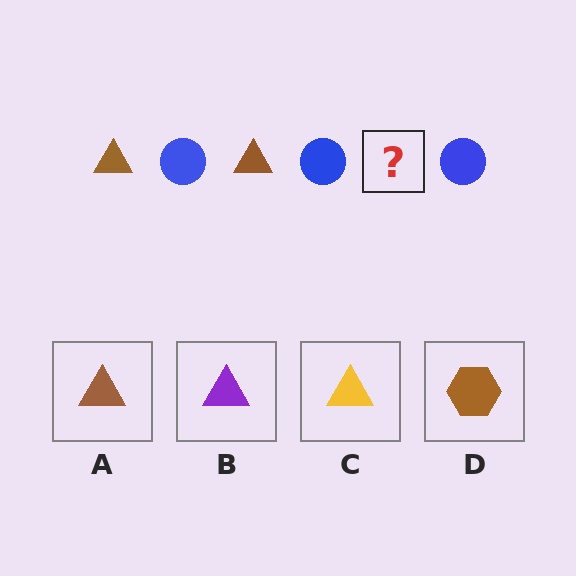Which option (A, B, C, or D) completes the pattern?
A.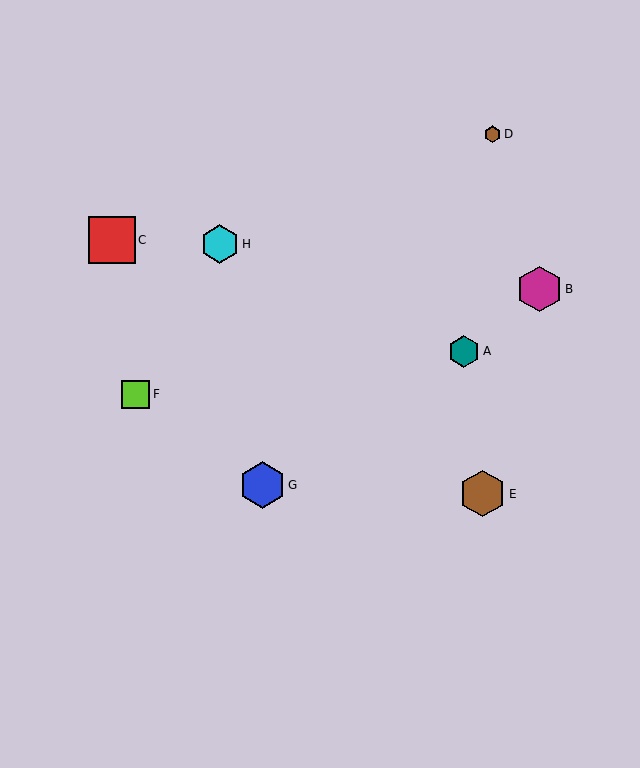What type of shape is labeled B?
Shape B is a magenta hexagon.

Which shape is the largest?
The brown hexagon (labeled E) is the largest.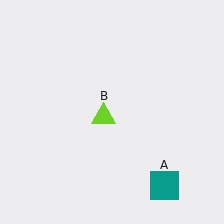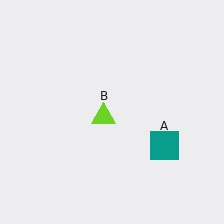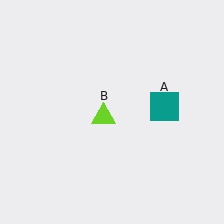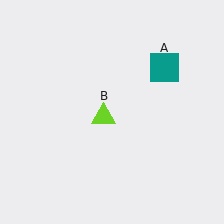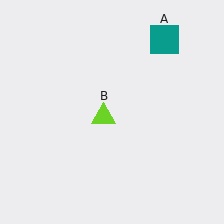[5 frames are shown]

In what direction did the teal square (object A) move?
The teal square (object A) moved up.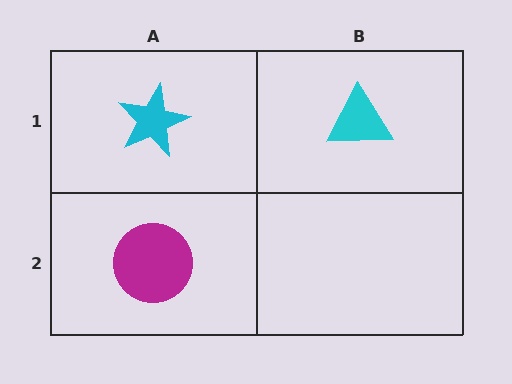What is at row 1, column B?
A cyan triangle.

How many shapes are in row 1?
2 shapes.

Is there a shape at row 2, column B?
No, that cell is empty.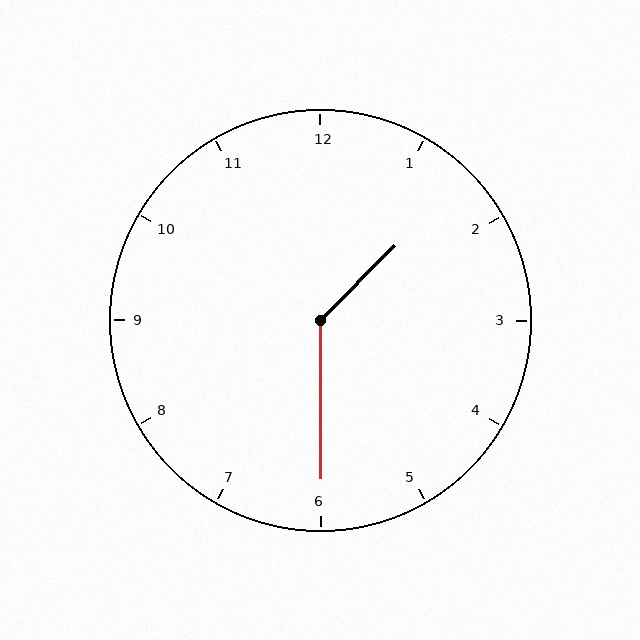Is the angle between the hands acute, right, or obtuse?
It is obtuse.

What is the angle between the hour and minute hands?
Approximately 135 degrees.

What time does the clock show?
1:30.